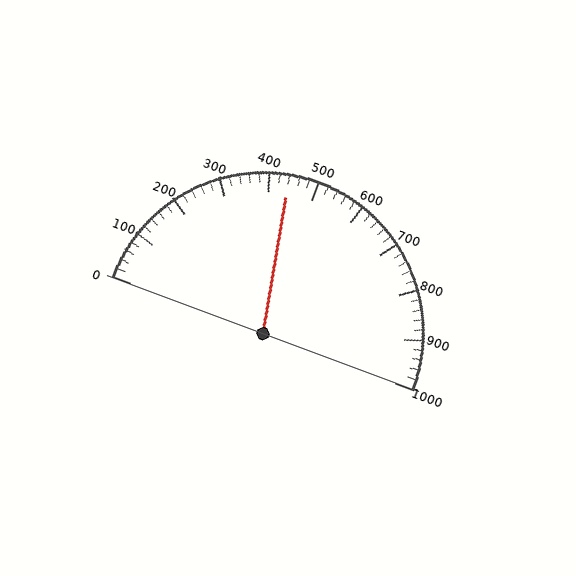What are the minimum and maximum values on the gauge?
The gauge ranges from 0 to 1000.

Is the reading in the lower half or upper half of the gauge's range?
The reading is in the lower half of the range (0 to 1000).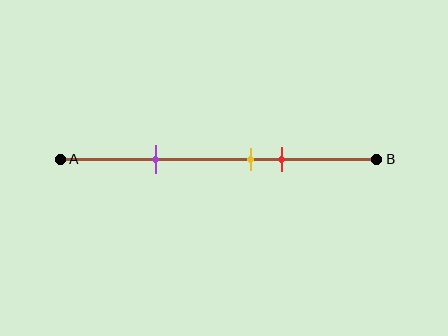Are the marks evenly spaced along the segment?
No, the marks are not evenly spaced.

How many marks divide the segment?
There are 3 marks dividing the segment.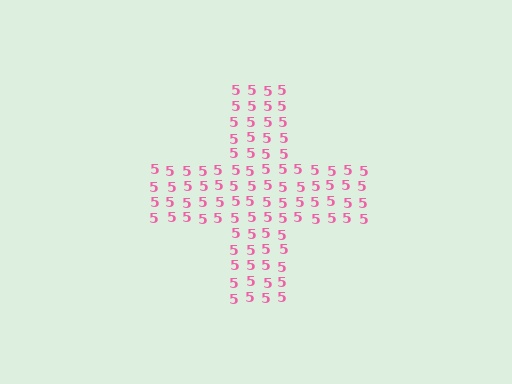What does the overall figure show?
The overall figure shows a cross.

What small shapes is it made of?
It is made of small digit 5's.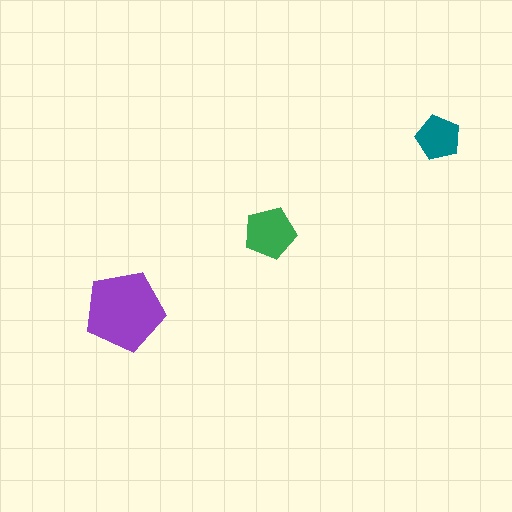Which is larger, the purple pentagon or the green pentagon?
The purple one.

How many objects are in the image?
There are 3 objects in the image.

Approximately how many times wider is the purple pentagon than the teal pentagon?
About 2 times wider.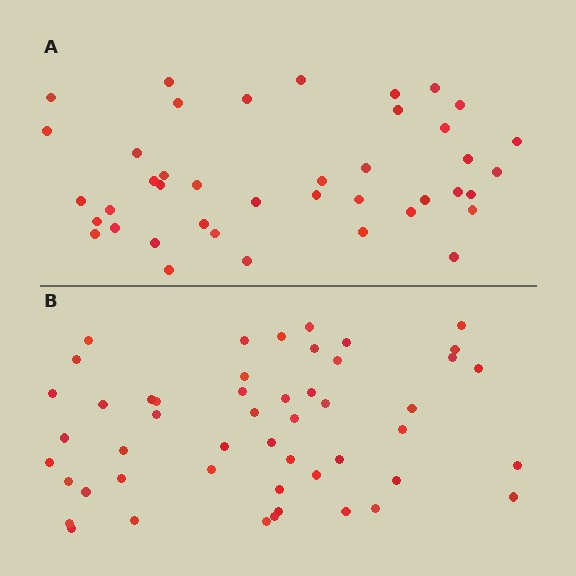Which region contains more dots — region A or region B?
Region B (the bottom region) has more dots.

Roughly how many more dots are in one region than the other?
Region B has roughly 8 or so more dots than region A.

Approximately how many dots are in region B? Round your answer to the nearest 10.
About 50 dots.